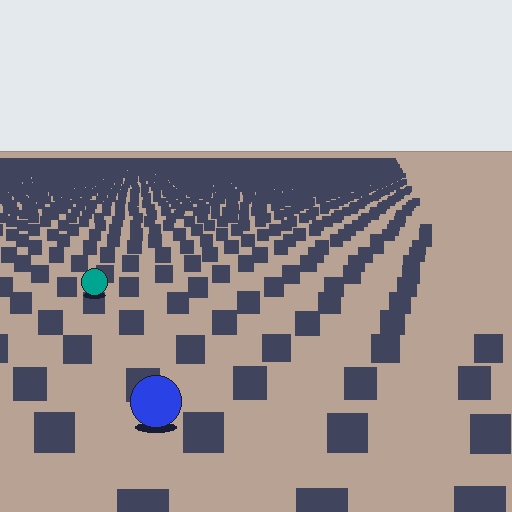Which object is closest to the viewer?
The blue circle is closest. The texture marks near it are larger and more spread out.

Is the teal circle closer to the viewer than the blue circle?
No. The blue circle is closer — you can tell from the texture gradient: the ground texture is coarser near it.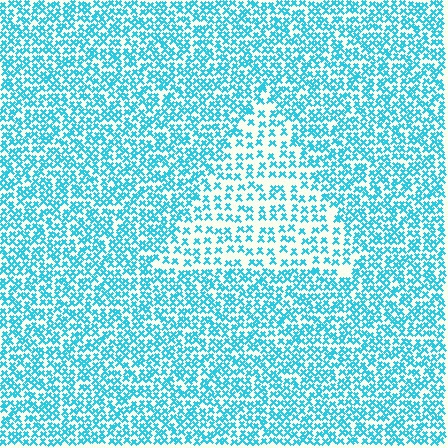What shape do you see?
I see a triangle.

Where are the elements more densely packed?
The elements are more densely packed outside the triangle boundary.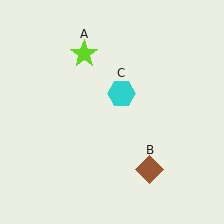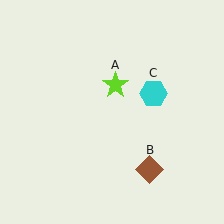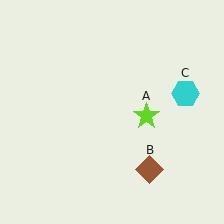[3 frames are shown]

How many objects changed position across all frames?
2 objects changed position: lime star (object A), cyan hexagon (object C).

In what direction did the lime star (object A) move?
The lime star (object A) moved down and to the right.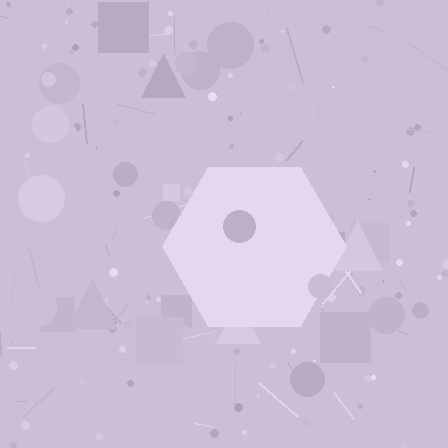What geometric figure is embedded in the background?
A hexagon is embedded in the background.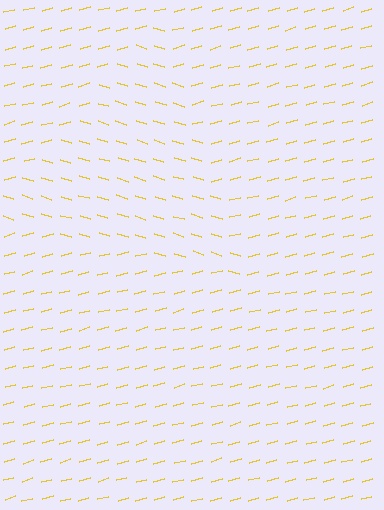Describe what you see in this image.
The image is filled with small yellow line segments. A triangle region in the image has lines oriented differently from the surrounding lines, creating a visible texture boundary.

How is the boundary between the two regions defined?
The boundary is defined purely by a change in line orientation (approximately 32 degrees difference). All lines are the same color and thickness.